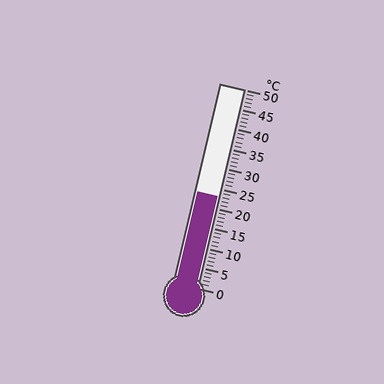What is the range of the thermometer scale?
The thermometer scale ranges from 0°C to 50°C.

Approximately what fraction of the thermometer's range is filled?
The thermometer is filled to approximately 45% of its range.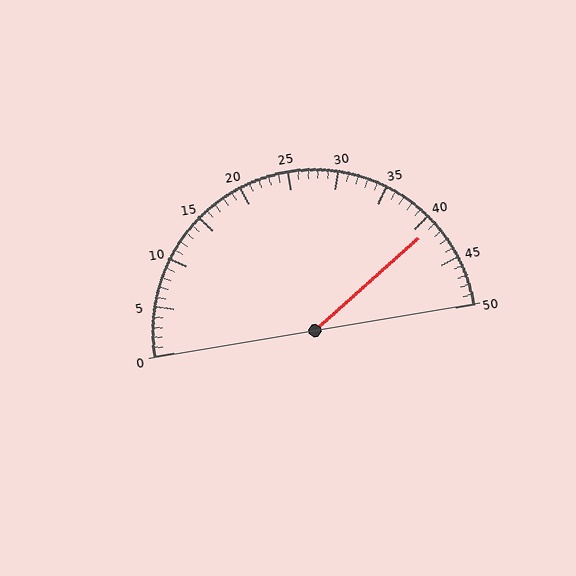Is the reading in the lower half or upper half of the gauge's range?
The reading is in the upper half of the range (0 to 50).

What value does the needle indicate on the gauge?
The needle indicates approximately 41.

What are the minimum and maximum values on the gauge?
The gauge ranges from 0 to 50.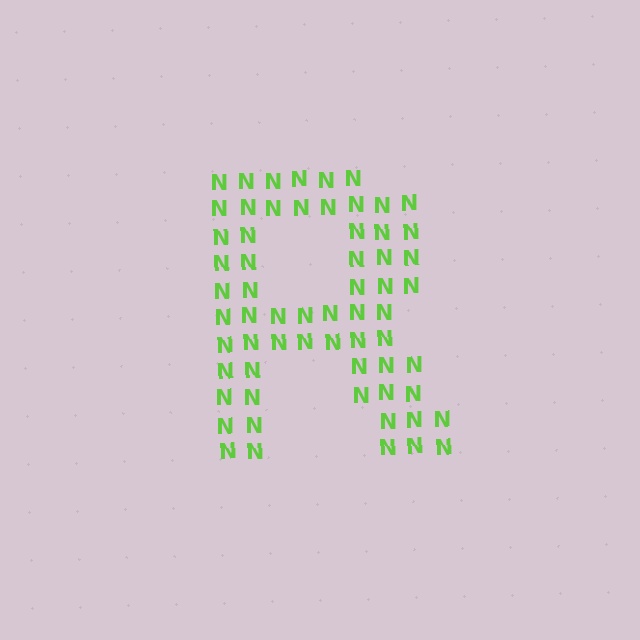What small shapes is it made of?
It is made of small letter N's.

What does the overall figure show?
The overall figure shows the letter R.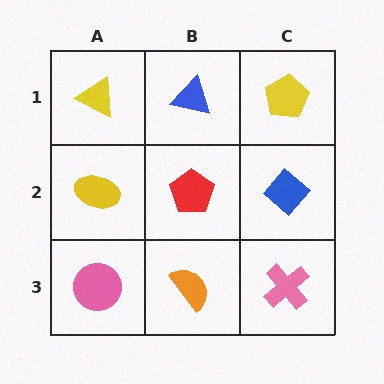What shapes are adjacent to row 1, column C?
A blue diamond (row 2, column C), a blue triangle (row 1, column B).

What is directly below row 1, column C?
A blue diamond.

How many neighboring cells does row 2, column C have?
3.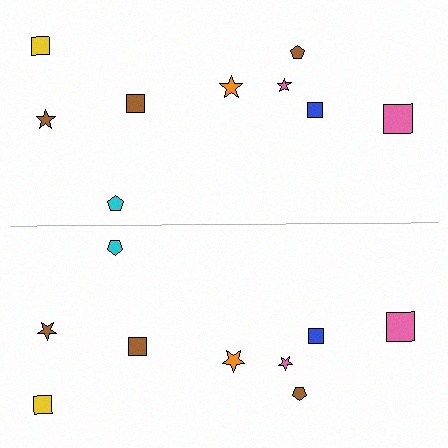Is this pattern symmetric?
Yes, this pattern has bilateral (reflection) symmetry.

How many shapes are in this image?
There are 18 shapes in this image.